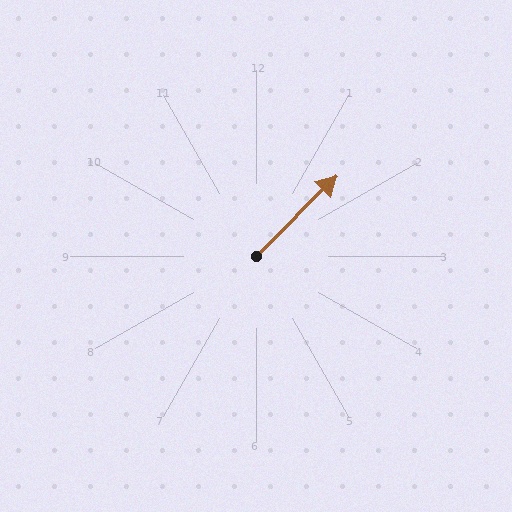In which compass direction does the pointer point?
Northeast.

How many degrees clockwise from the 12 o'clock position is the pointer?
Approximately 45 degrees.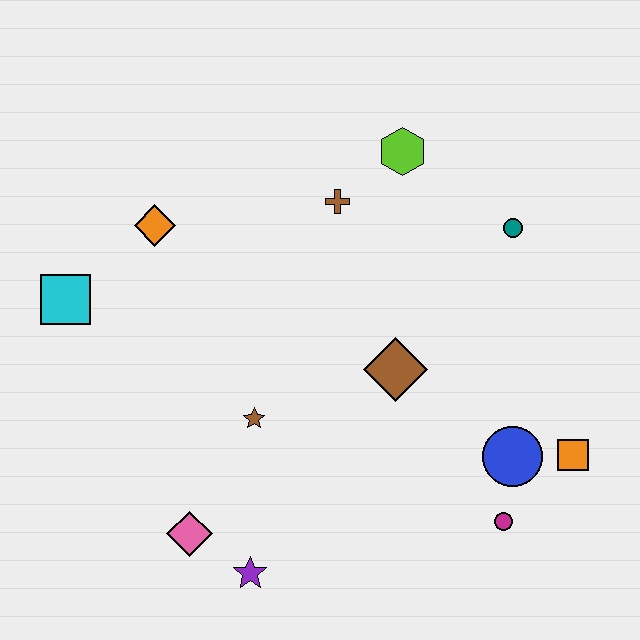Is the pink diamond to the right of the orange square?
No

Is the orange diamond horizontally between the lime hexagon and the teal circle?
No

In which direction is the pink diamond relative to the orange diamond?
The pink diamond is below the orange diamond.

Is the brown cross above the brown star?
Yes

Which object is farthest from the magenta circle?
The cyan square is farthest from the magenta circle.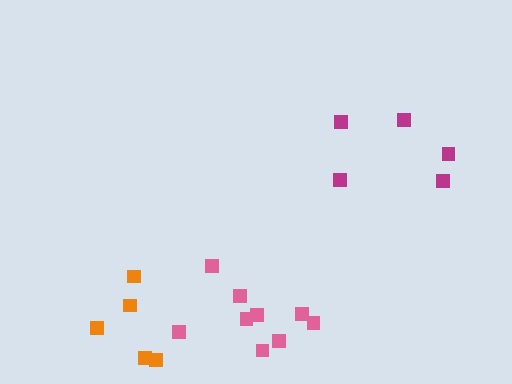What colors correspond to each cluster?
The clusters are colored: orange, pink, magenta.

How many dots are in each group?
Group 1: 5 dots, Group 2: 9 dots, Group 3: 5 dots (19 total).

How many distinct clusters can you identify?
There are 3 distinct clusters.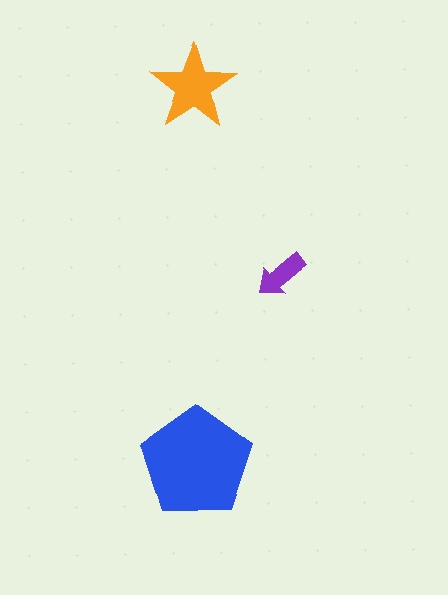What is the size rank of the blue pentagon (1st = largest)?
1st.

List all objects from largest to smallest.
The blue pentagon, the orange star, the purple arrow.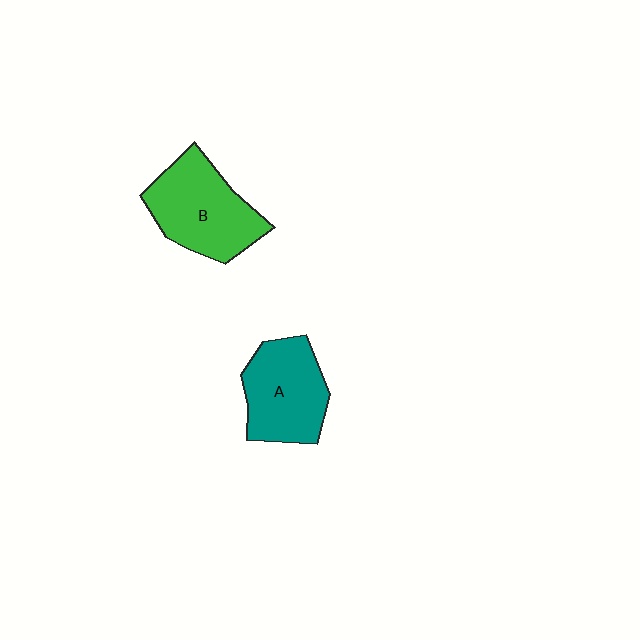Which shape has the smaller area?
Shape A (teal).